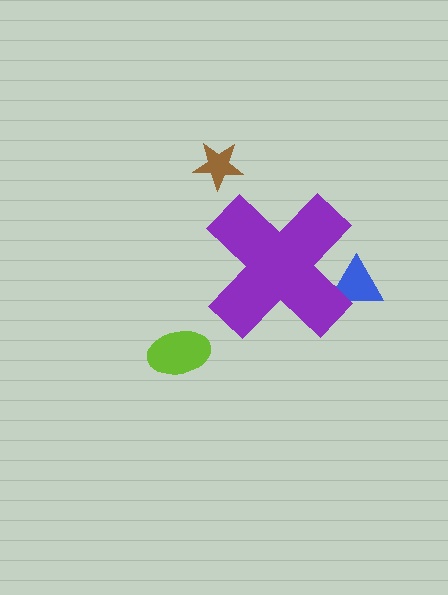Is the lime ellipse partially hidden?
No, the lime ellipse is fully visible.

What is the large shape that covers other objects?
A purple cross.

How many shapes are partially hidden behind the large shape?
1 shape is partially hidden.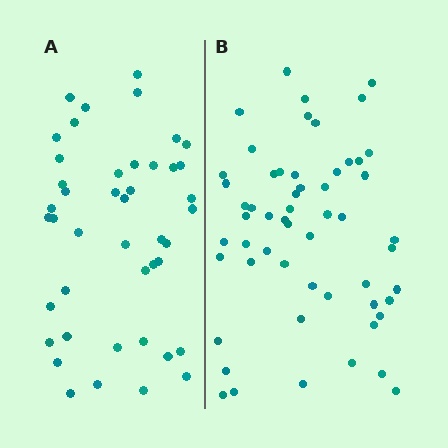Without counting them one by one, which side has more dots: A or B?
Region B (the right region) has more dots.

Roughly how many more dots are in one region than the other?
Region B has roughly 12 or so more dots than region A.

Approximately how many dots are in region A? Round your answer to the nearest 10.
About 40 dots. (The exact count is 44, which rounds to 40.)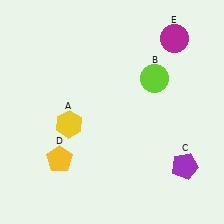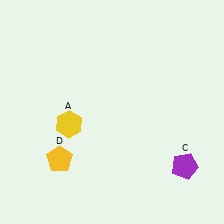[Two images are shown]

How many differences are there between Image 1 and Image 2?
There are 2 differences between the two images.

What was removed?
The magenta circle (E), the lime circle (B) were removed in Image 2.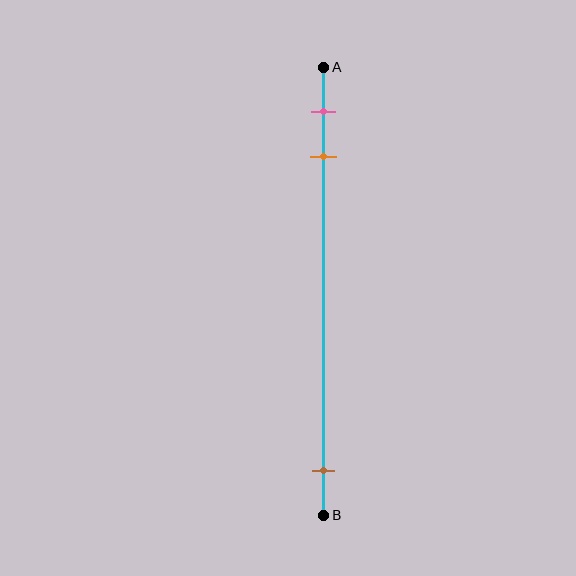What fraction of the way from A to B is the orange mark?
The orange mark is approximately 20% (0.2) of the way from A to B.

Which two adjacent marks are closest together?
The pink and orange marks are the closest adjacent pair.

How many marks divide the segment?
There are 3 marks dividing the segment.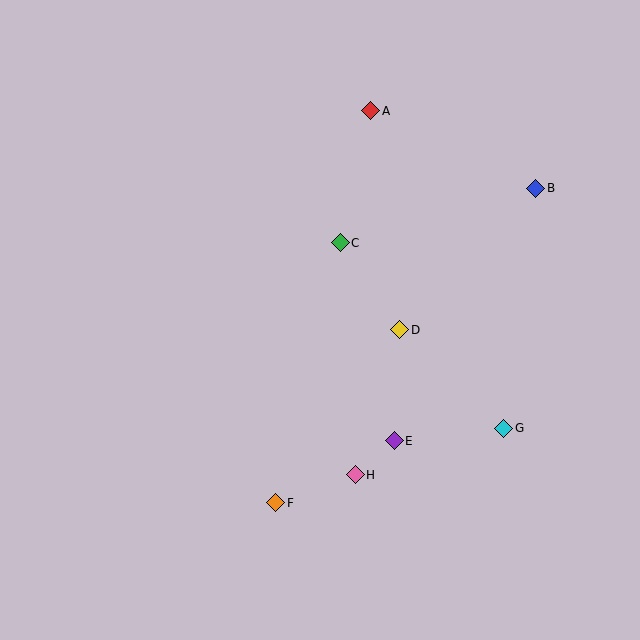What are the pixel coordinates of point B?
Point B is at (535, 188).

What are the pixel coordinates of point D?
Point D is at (400, 330).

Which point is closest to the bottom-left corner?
Point F is closest to the bottom-left corner.